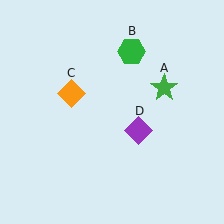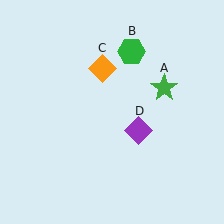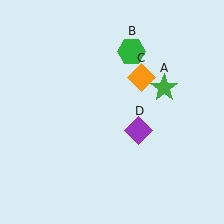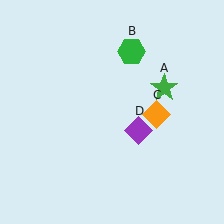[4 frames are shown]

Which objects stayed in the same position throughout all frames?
Green star (object A) and green hexagon (object B) and purple diamond (object D) remained stationary.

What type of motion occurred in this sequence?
The orange diamond (object C) rotated clockwise around the center of the scene.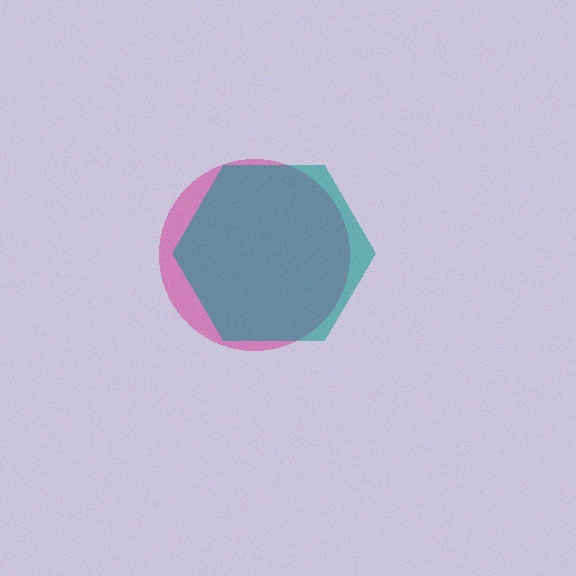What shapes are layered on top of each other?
The layered shapes are: a magenta circle, a teal hexagon.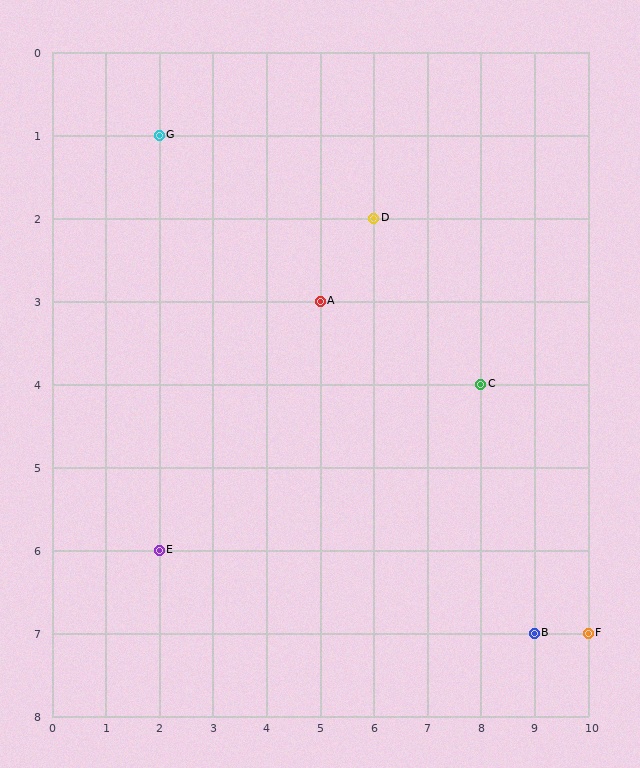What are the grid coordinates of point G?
Point G is at grid coordinates (2, 1).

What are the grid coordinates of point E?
Point E is at grid coordinates (2, 6).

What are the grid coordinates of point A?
Point A is at grid coordinates (5, 3).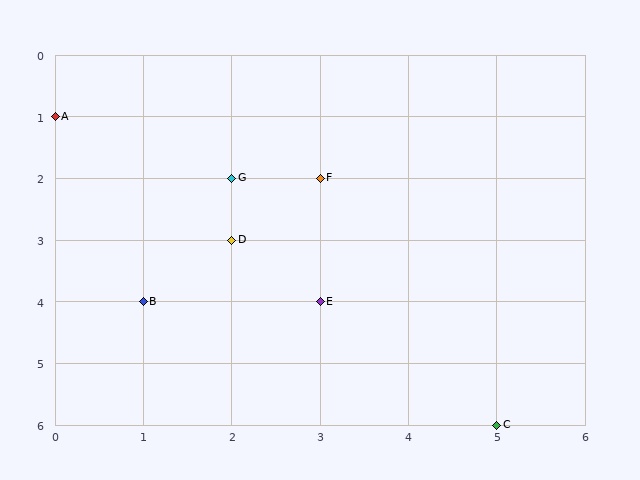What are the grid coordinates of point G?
Point G is at grid coordinates (2, 2).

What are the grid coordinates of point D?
Point D is at grid coordinates (2, 3).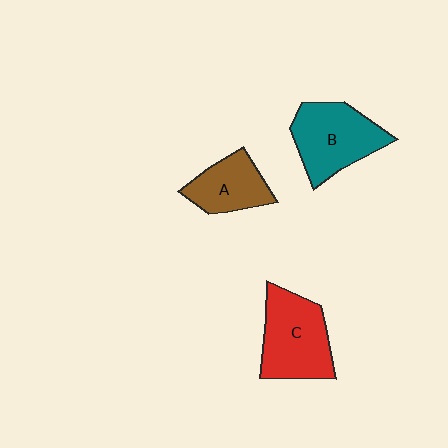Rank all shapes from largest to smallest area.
From largest to smallest: C (red), B (teal), A (brown).